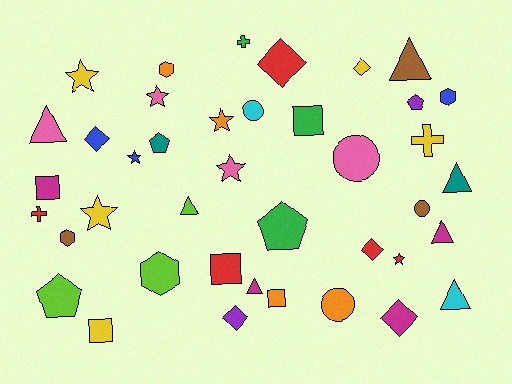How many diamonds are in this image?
There are 6 diamonds.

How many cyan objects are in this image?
There are 2 cyan objects.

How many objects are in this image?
There are 40 objects.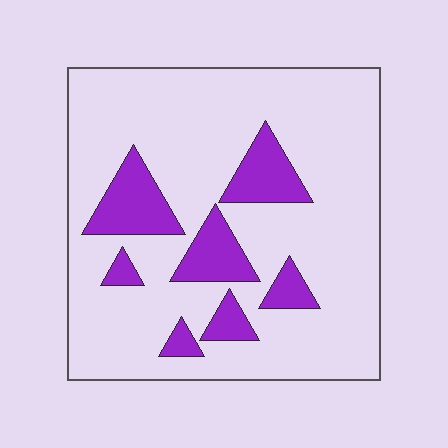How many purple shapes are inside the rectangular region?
7.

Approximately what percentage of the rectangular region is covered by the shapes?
Approximately 20%.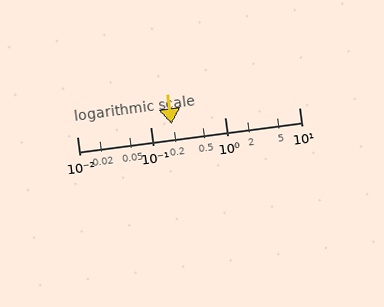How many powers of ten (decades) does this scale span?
The scale spans 3 decades, from 0.01 to 10.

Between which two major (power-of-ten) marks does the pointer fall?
The pointer is between 0.1 and 1.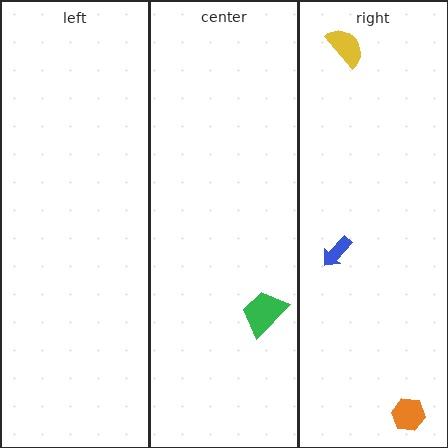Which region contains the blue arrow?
The right region.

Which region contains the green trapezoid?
The center region.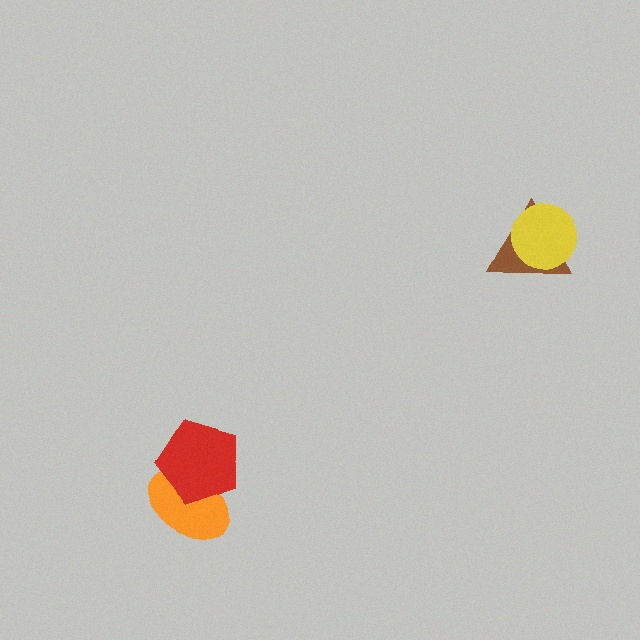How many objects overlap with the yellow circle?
1 object overlaps with the yellow circle.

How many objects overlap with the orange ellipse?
1 object overlaps with the orange ellipse.